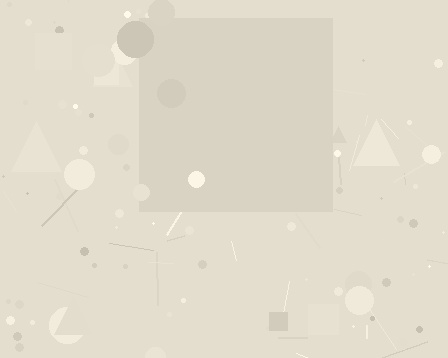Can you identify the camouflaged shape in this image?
The camouflaged shape is a square.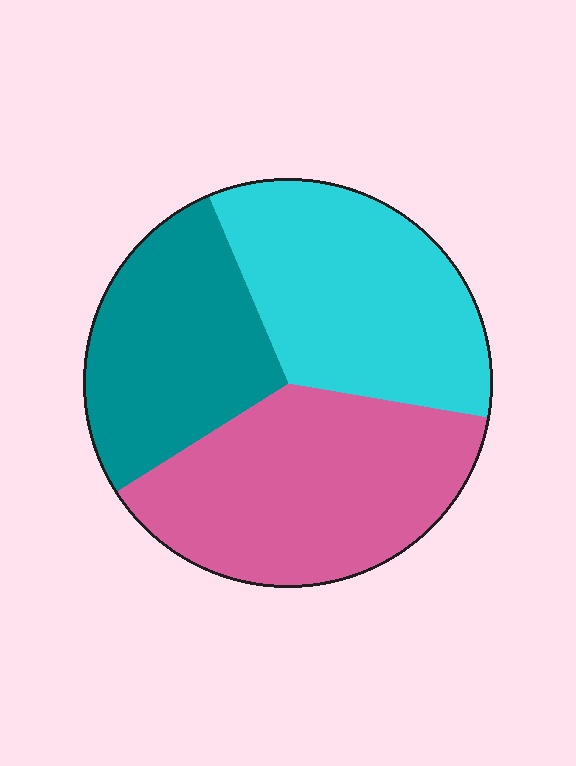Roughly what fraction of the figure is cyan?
Cyan takes up about one third (1/3) of the figure.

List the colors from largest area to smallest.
From largest to smallest: pink, cyan, teal.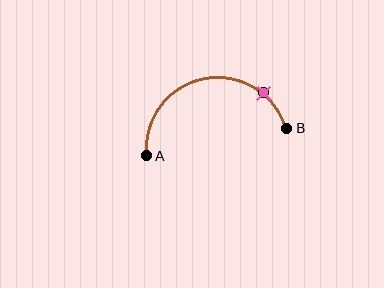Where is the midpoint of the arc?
The arc midpoint is the point on the curve farthest from the straight line joining A and B. It sits above that line.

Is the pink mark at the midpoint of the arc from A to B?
No. The pink mark lies on the arc but is closer to endpoint B. The arc midpoint would be at the point on the curve equidistant along the arc from both A and B.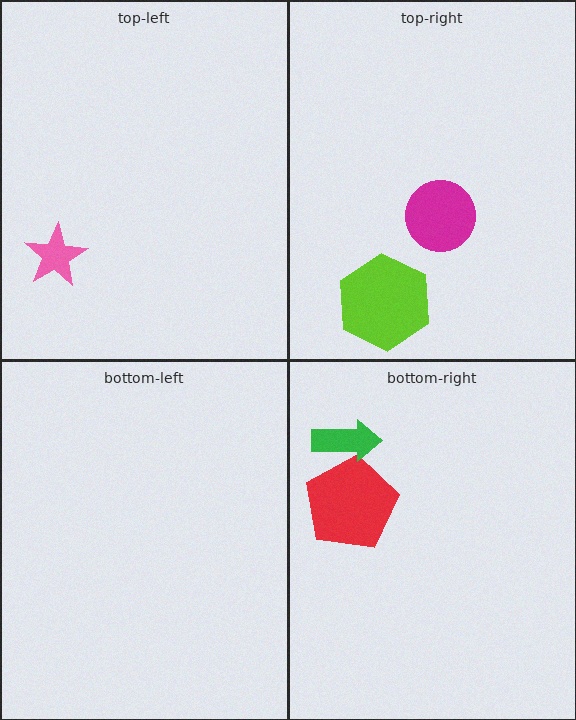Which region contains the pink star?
The top-left region.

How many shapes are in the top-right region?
2.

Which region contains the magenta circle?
The top-right region.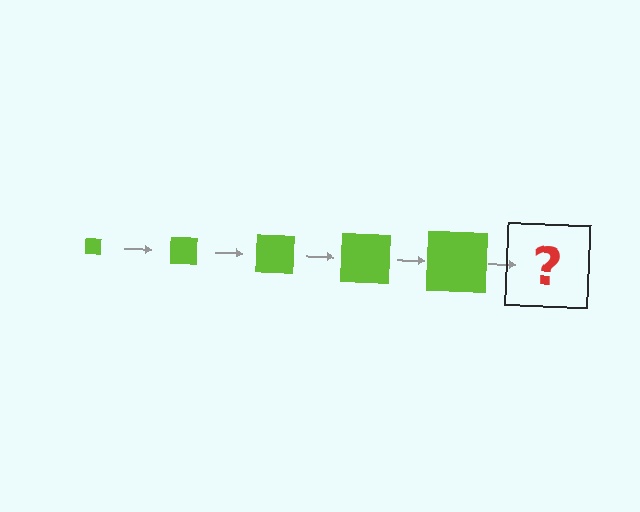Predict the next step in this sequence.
The next step is a lime square, larger than the previous one.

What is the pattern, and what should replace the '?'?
The pattern is that the square gets progressively larger each step. The '?' should be a lime square, larger than the previous one.